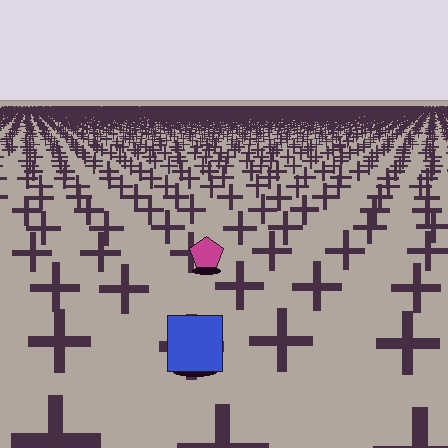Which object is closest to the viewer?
The blue square is closest. The texture marks near it are larger and more spread out.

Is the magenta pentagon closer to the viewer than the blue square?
No. The blue square is closer — you can tell from the texture gradient: the ground texture is coarser near it.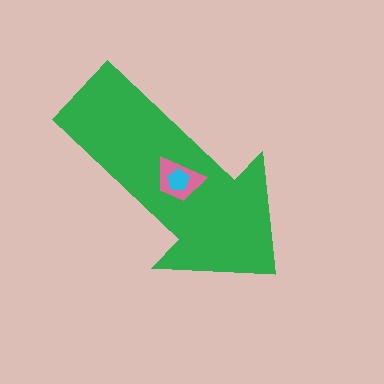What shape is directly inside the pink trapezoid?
The cyan pentagon.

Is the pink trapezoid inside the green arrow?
Yes.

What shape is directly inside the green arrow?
The pink trapezoid.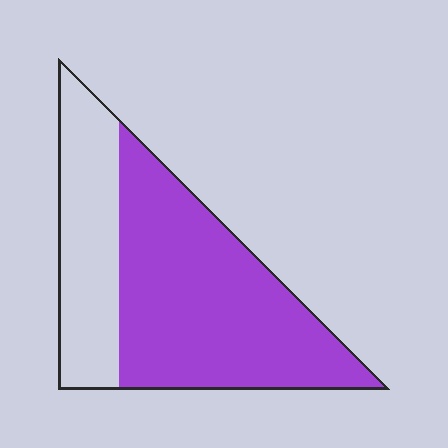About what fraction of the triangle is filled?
About two thirds (2/3).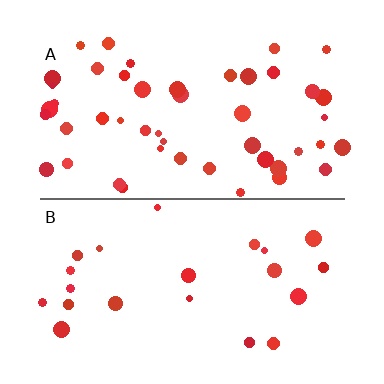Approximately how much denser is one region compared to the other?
Approximately 2.2× — region A over region B.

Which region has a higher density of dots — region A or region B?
A (the top).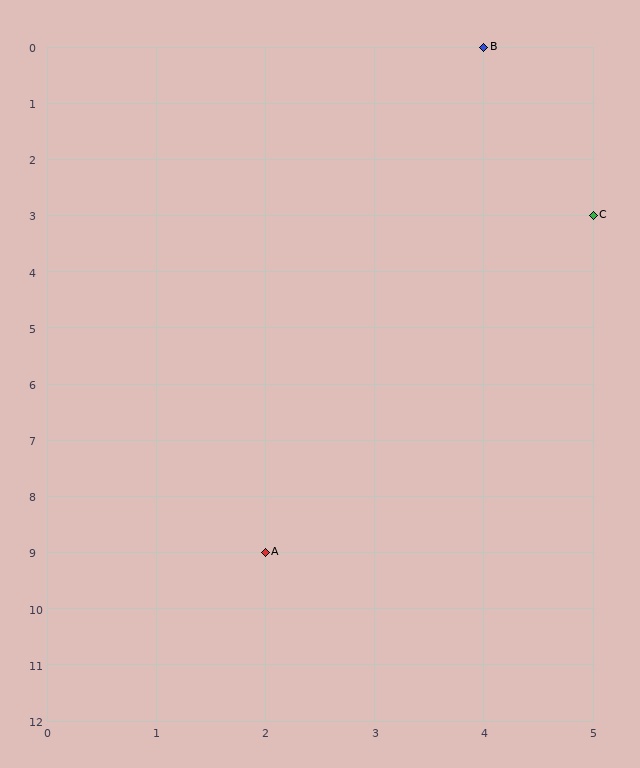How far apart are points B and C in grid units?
Points B and C are 1 column and 3 rows apart (about 3.2 grid units diagonally).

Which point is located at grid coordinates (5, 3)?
Point C is at (5, 3).